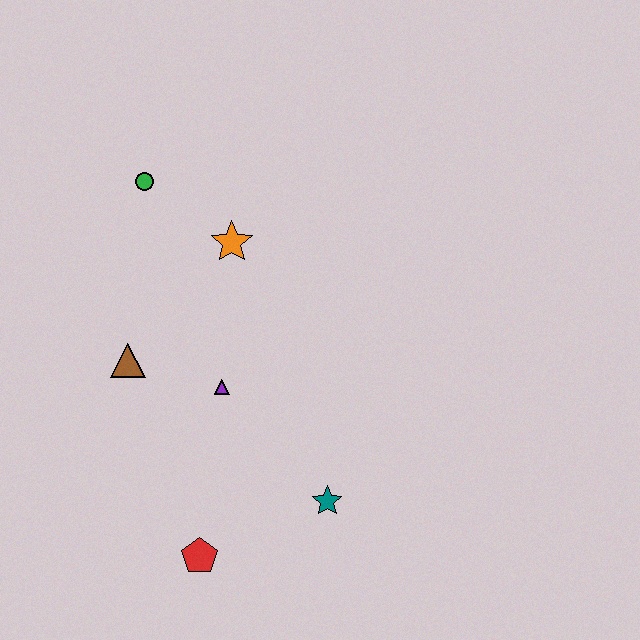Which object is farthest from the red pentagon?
The green circle is farthest from the red pentagon.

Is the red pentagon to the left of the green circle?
No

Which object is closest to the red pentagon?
The teal star is closest to the red pentagon.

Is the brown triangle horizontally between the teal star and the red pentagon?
No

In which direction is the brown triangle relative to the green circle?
The brown triangle is below the green circle.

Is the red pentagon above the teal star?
No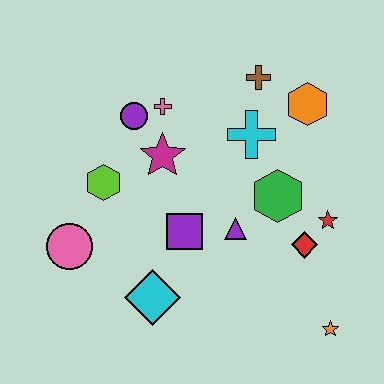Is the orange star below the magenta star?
Yes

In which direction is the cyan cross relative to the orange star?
The cyan cross is above the orange star.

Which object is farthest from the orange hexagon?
The pink circle is farthest from the orange hexagon.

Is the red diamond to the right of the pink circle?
Yes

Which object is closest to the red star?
The red diamond is closest to the red star.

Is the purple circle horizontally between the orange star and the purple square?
No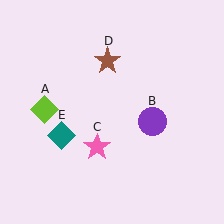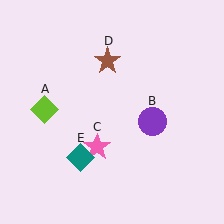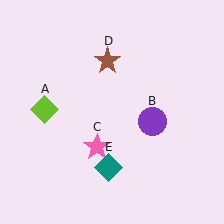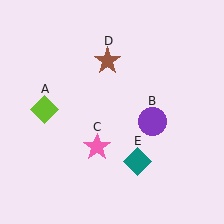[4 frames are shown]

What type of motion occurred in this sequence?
The teal diamond (object E) rotated counterclockwise around the center of the scene.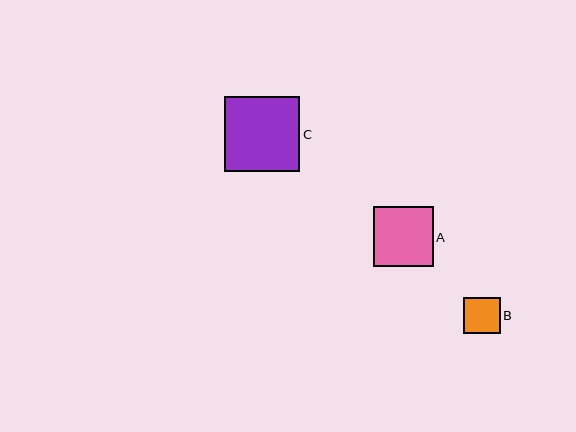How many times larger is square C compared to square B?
Square C is approximately 2.1 times the size of square B.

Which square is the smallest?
Square B is the smallest with a size of approximately 36 pixels.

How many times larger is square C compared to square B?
Square C is approximately 2.1 times the size of square B.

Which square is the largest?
Square C is the largest with a size of approximately 75 pixels.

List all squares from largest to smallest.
From largest to smallest: C, A, B.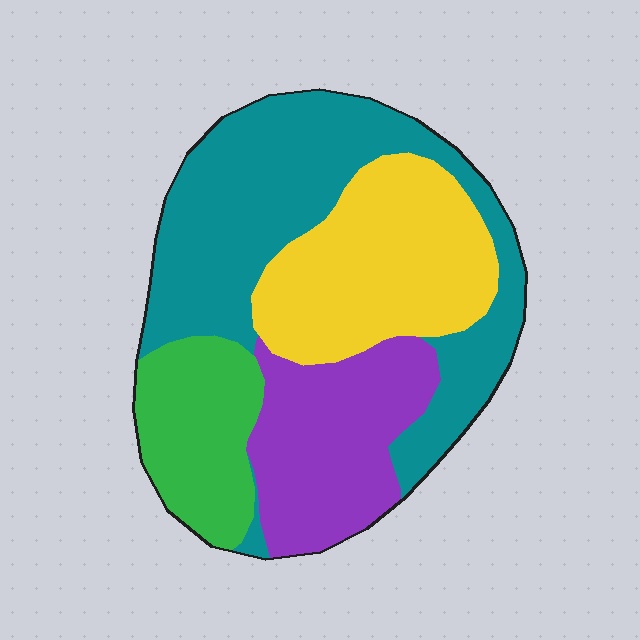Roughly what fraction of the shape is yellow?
Yellow takes up between a sixth and a third of the shape.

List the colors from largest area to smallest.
From largest to smallest: teal, yellow, purple, green.